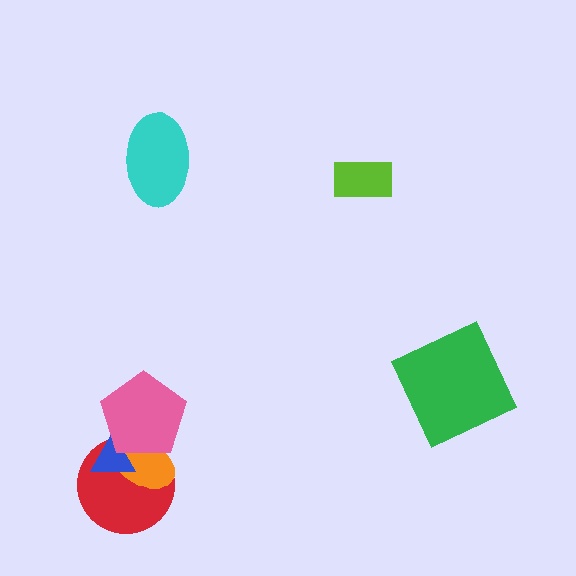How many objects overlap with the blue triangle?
3 objects overlap with the blue triangle.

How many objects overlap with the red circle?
3 objects overlap with the red circle.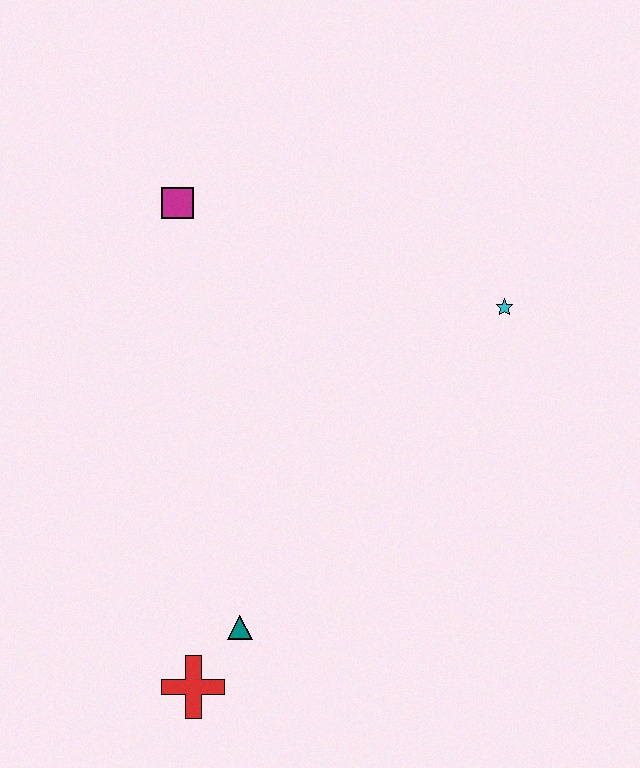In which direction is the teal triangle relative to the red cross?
The teal triangle is above the red cross.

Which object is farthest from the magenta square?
The red cross is farthest from the magenta square.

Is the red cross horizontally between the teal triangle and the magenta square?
Yes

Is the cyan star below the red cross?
No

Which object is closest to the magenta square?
The cyan star is closest to the magenta square.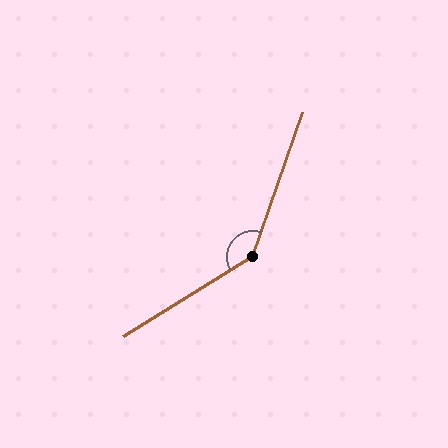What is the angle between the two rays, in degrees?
Approximately 141 degrees.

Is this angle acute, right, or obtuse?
It is obtuse.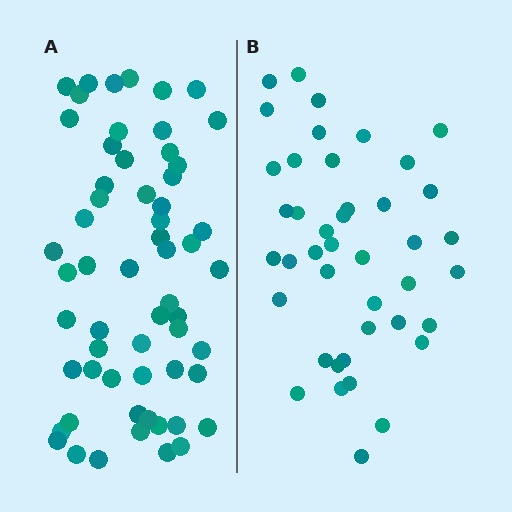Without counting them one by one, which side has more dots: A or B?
Region A (the left region) has more dots.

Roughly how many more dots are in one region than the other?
Region A has approximately 15 more dots than region B.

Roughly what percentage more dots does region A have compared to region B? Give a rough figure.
About 40% more.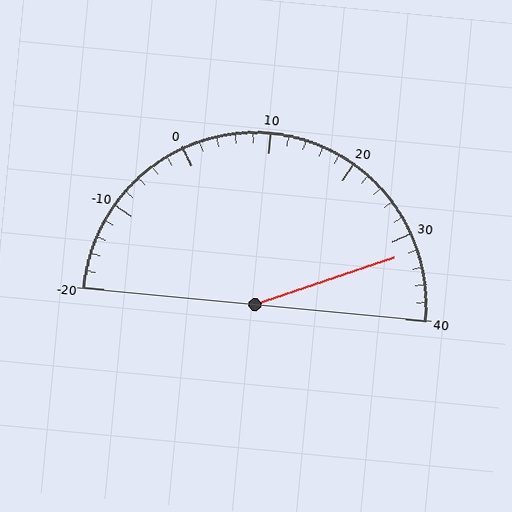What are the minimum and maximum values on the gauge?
The gauge ranges from -20 to 40.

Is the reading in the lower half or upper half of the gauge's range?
The reading is in the upper half of the range (-20 to 40).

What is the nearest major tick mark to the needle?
The nearest major tick mark is 30.